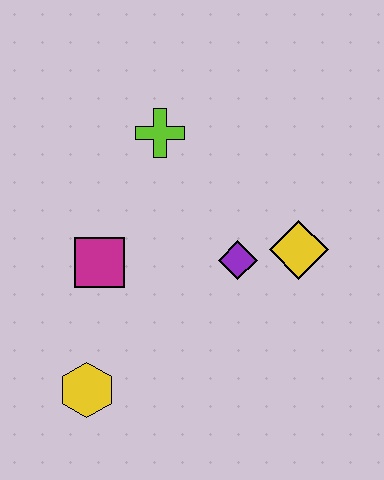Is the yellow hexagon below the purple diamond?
Yes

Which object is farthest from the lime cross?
The yellow hexagon is farthest from the lime cross.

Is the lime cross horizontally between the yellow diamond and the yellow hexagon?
Yes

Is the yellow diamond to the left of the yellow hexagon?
No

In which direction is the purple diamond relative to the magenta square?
The purple diamond is to the right of the magenta square.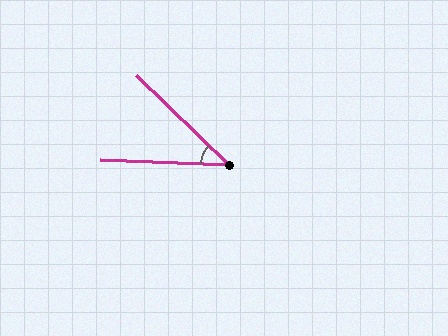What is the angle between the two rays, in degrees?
Approximately 42 degrees.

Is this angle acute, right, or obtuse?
It is acute.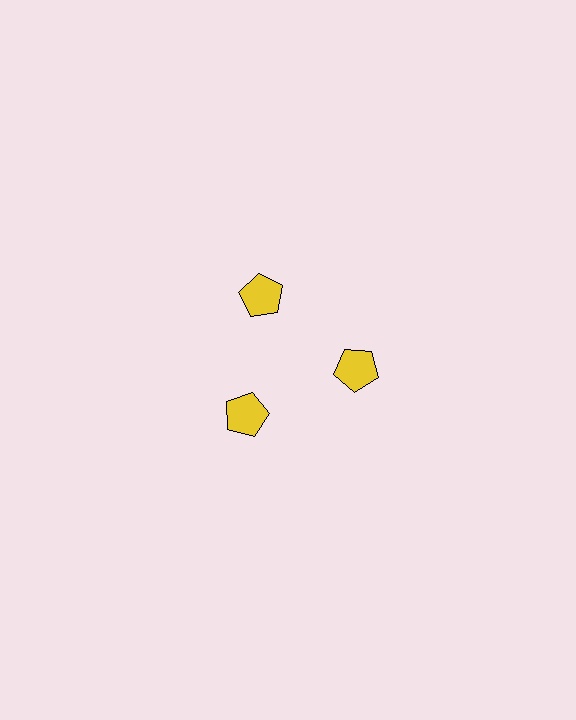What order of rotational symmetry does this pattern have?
This pattern has 3-fold rotational symmetry.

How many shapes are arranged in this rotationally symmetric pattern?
There are 3 shapes, arranged in 3 groups of 1.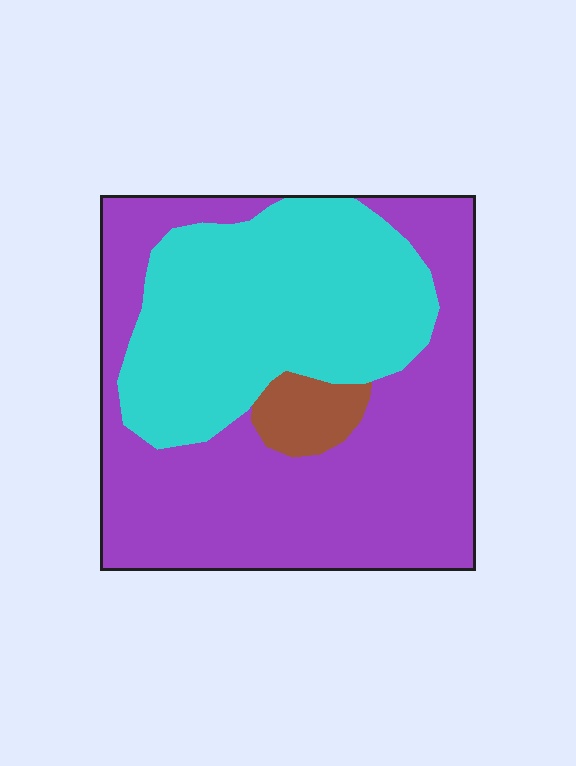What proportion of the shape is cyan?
Cyan takes up about three eighths (3/8) of the shape.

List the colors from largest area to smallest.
From largest to smallest: purple, cyan, brown.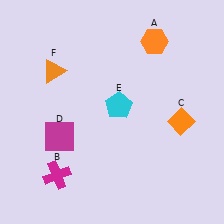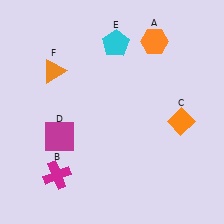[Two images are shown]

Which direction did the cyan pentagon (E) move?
The cyan pentagon (E) moved up.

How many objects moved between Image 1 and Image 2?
1 object moved between the two images.